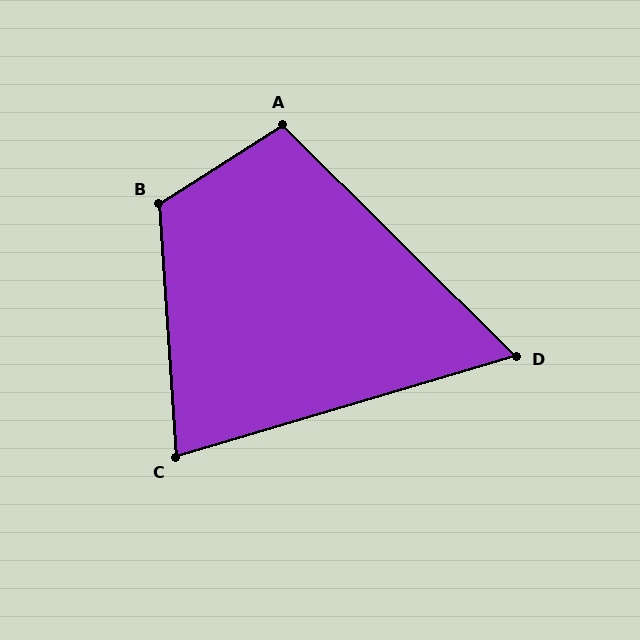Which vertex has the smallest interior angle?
D, at approximately 61 degrees.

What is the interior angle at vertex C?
Approximately 77 degrees (acute).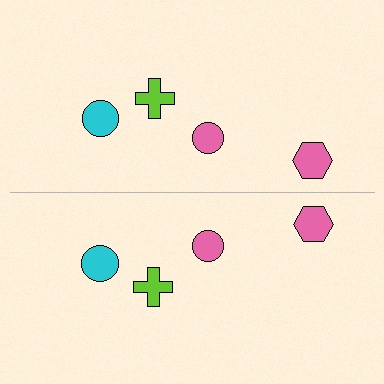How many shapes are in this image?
There are 8 shapes in this image.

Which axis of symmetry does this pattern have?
The pattern has a horizontal axis of symmetry running through the center of the image.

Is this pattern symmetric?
Yes, this pattern has bilateral (reflection) symmetry.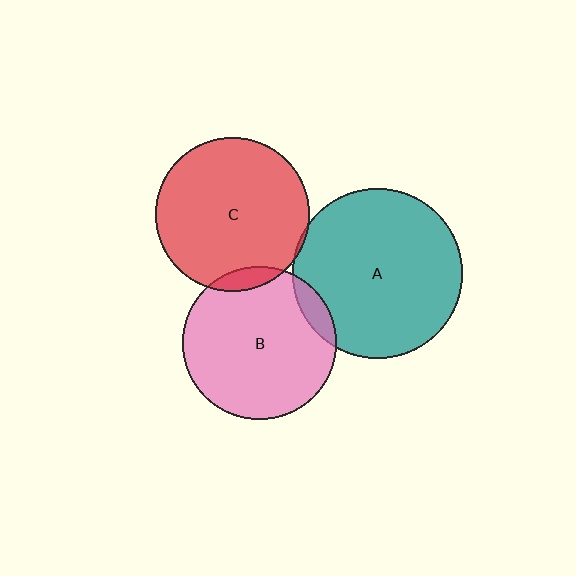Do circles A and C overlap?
Yes.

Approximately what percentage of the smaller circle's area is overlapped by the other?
Approximately 5%.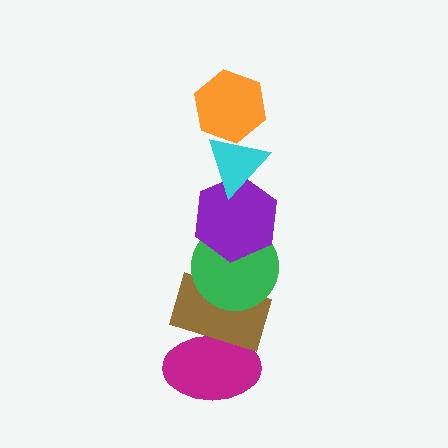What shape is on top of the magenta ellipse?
The brown rectangle is on top of the magenta ellipse.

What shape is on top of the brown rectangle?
The green circle is on top of the brown rectangle.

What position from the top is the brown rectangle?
The brown rectangle is 5th from the top.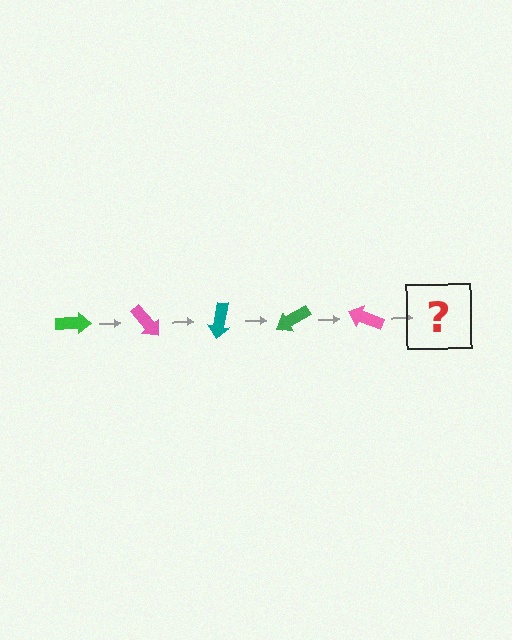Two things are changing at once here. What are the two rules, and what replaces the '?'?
The two rules are that it rotates 50 degrees each step and the color cycles through green, pink, and teal. The '?' should be a teal arrow, rotated 250 degrees from the start.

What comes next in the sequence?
The next element should be a teal arrow, rotated 250 degrees from the start.